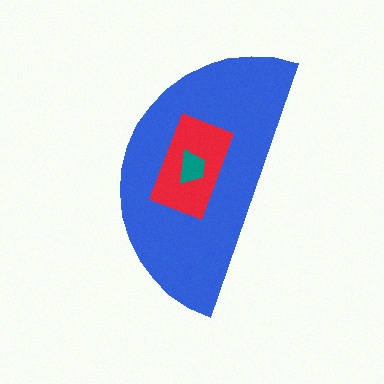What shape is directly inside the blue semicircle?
The red rectangle.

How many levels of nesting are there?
3.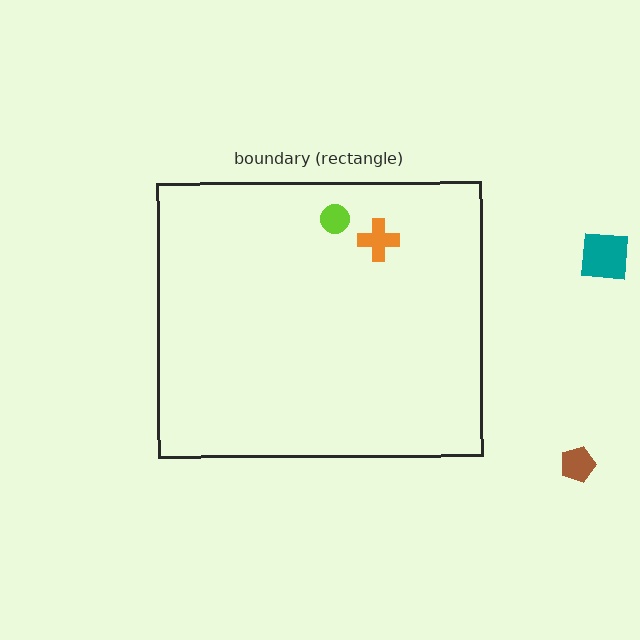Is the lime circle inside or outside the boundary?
Inside.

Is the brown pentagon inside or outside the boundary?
Outside.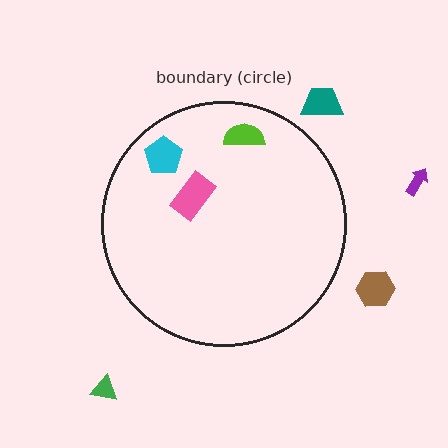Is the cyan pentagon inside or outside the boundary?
Inside.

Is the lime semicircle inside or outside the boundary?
Inside.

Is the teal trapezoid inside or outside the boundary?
Outside.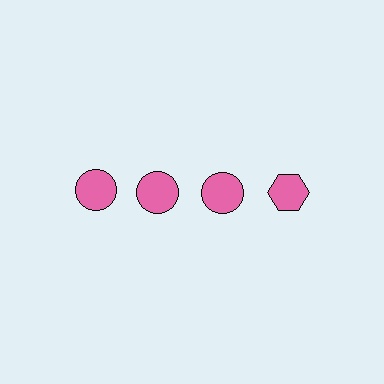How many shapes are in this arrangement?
There are 4 shapes arranged in a grid pattern.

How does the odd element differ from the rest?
It has a different shape: hexagon instead of circle.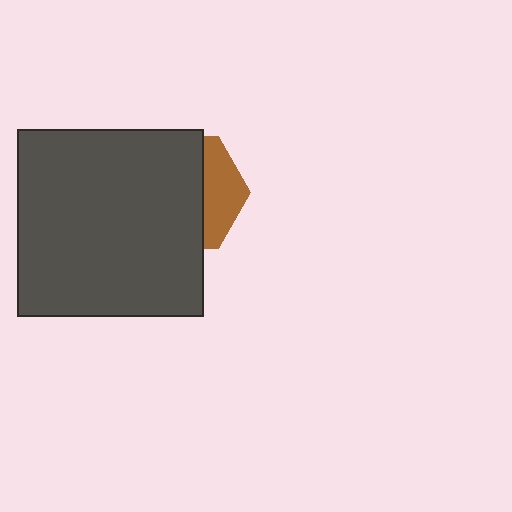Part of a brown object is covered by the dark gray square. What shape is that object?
It is a hexagon.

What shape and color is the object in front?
The object in front is a dark gray square.